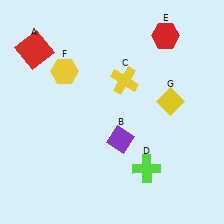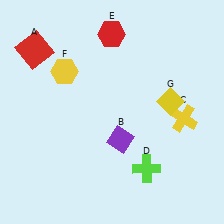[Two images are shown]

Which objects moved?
The objects that moved are: the yellow cross (C), the red hexagon (E).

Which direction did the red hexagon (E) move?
The red hexagon (E) moved left.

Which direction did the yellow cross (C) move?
The yellow cross (C) moved right.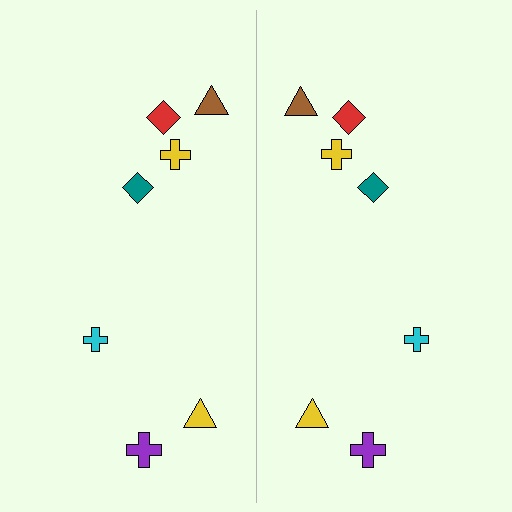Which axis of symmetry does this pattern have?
The pattern has a vertical axis of symmetry running through the center of the image.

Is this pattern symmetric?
Yes, this pattern has bilateral (reflection) symmetry.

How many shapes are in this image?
There are 14 shapes in this image.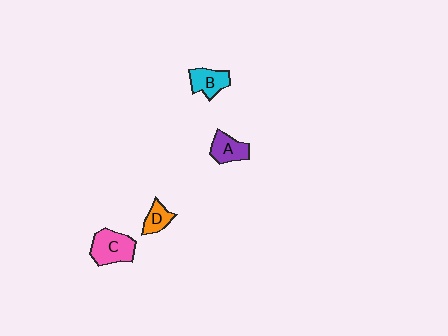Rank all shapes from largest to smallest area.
From largest to smallest: C (pink), B (cyan), A (purple), D (orange).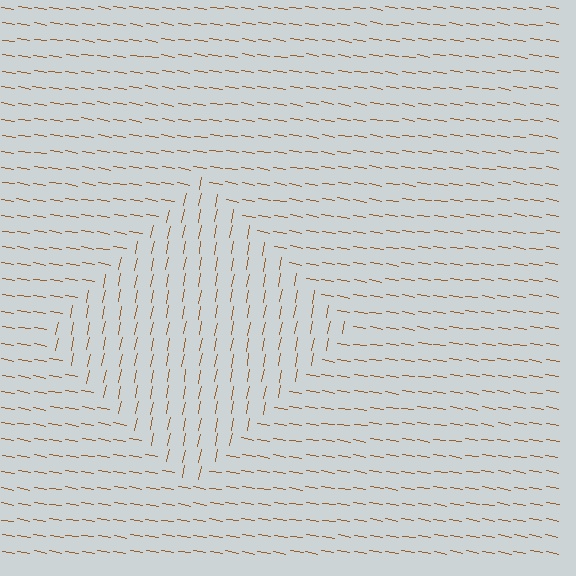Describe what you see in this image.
The image is filled with small brown line segments. A diamond region in the image has lines oriented differently from the surrounding lines, creating a visible texture boundary.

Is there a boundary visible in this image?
Yes, there is a texture boundary formed by a change in line orientation.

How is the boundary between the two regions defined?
The boundary is defined purely by a change in line orientation (approximately 88 degrees difference). All lines are the same color and thickness.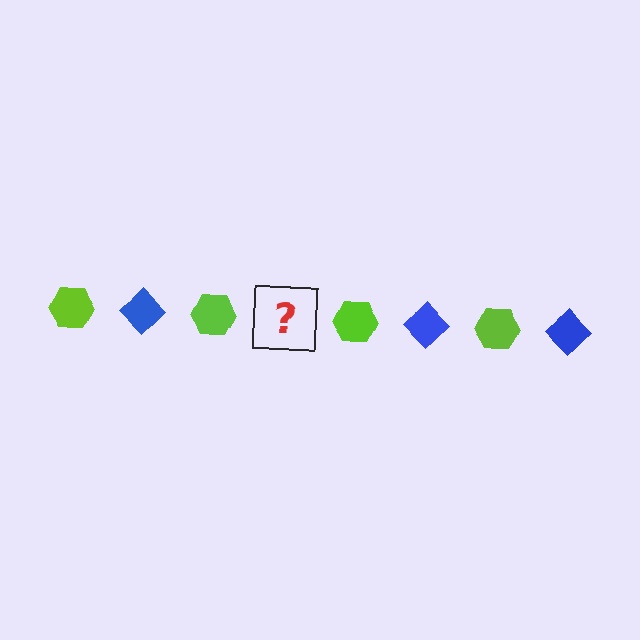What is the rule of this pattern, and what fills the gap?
The rule is that the pattern alternates between lime hexagon and blue diamond. The gap should be filled with a blue diamond.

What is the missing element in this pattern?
The missing element is a blue diamond.